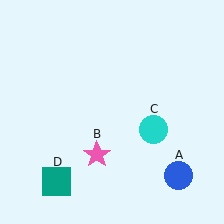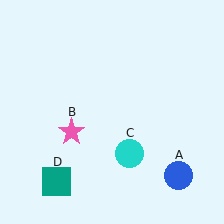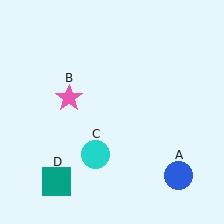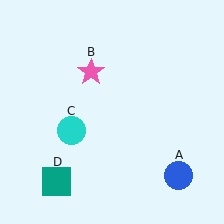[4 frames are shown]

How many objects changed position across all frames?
2 objects changed position: pink star (object B), cyan circle (object C).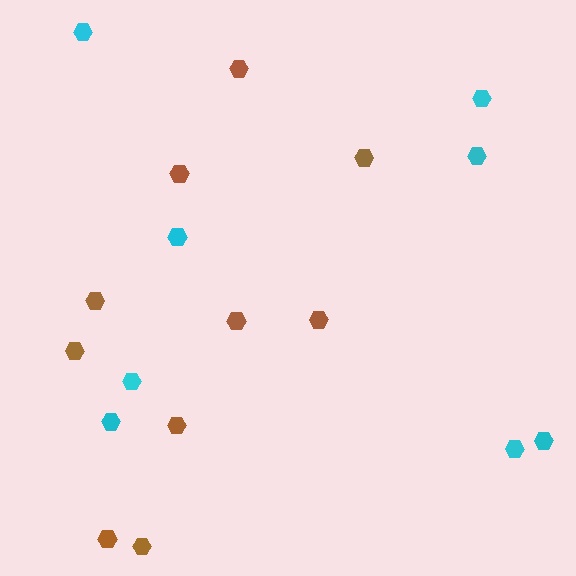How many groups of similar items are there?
There are 2 groups: one group of brown hexagons (10) and one group of cyan hexagons (8).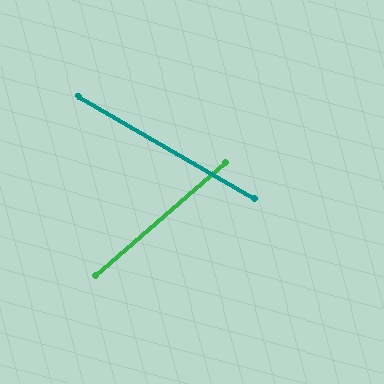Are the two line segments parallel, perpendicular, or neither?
Neither parallel nor perpendicular — they differ by about 72°.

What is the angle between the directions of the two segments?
Approximately 72 degrees.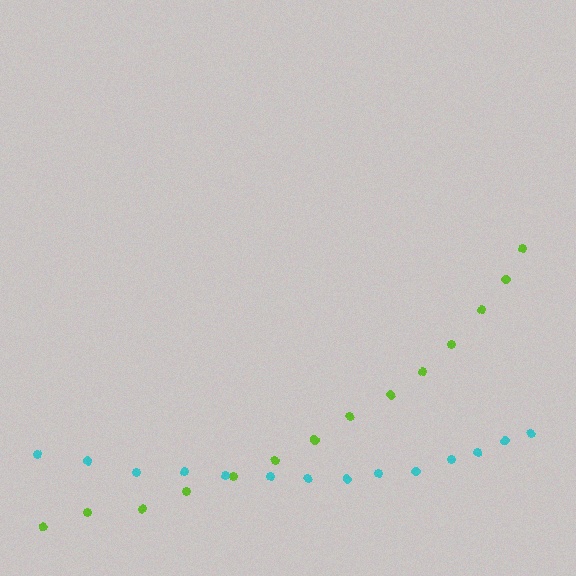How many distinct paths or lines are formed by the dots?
There are 2 distinct paths.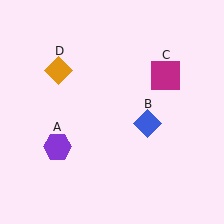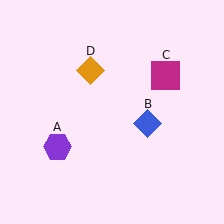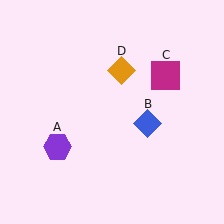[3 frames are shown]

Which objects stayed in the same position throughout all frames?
Purple hexagon (object A) and blue diamond (object B) and magenta square (object C) remained stationary.